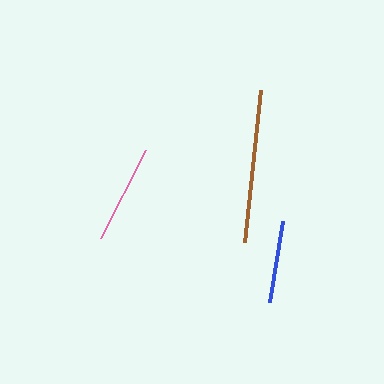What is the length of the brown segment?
The brown segment is approximately 154 pixels long.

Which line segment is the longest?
The brown line is the longest at approximately 154 pixels.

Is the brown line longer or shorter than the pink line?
The brown line is longer than the pink line.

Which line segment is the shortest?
The blue line is the shortest at approximately 82 pixels.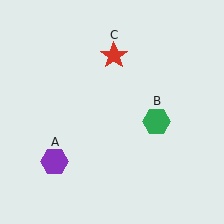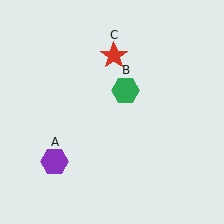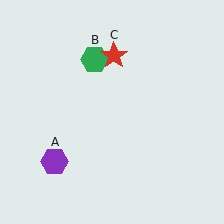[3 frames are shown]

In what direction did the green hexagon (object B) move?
The green hexagon (object B) moved up and to the left.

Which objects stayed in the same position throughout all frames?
Purple hexagon (object A) and red star (object C) remained stationary.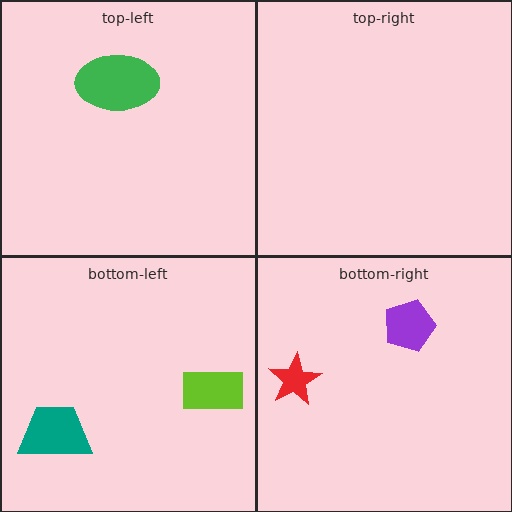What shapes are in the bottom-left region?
The teal trapezoid, the lime rectangle.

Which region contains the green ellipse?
The top-left region.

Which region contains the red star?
The bottom-right region.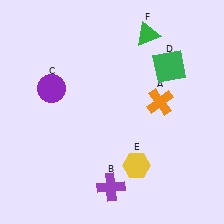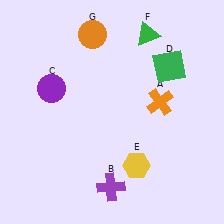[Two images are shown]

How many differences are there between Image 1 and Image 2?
There is 1 difference between the two images.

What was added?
An orange circle (G) was added in Image 2.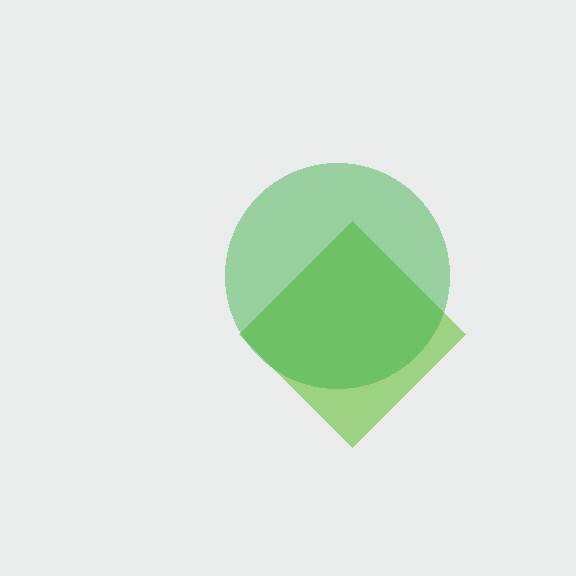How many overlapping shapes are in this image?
There are 2 overlapping shapes in the image.